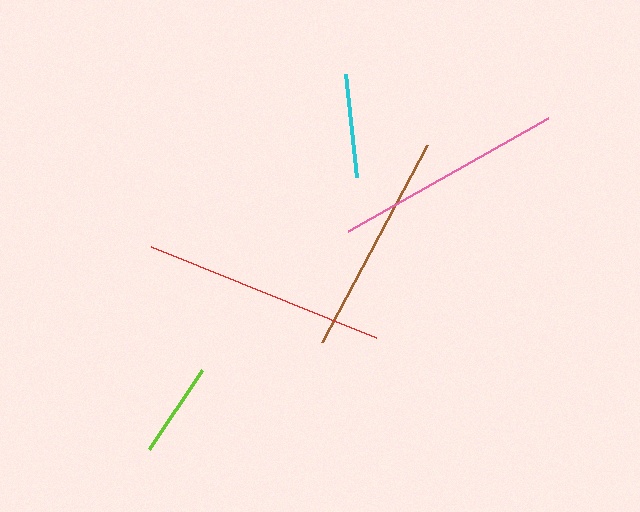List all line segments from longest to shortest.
From longest to shortest: red, pink, brown, cyan, lime.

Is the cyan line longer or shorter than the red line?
The red line is longer than the cyan line.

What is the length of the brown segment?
The brown segment is approximately 224 pixels long.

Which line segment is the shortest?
The lime line is the shortest at approximately 95 pixels.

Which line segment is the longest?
The red line is the longest at approximately 242 pixels.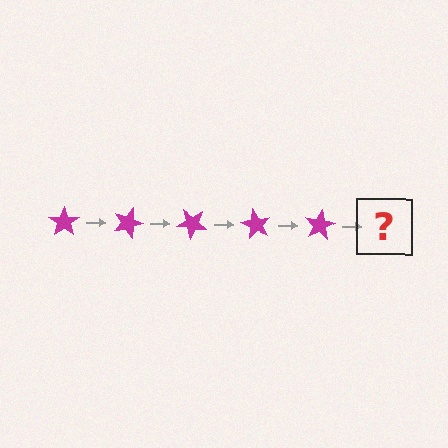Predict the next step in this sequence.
The next step is a magenta star rotated 100 degrees.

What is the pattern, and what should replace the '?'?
The pattern is that the star rotates 20 degrees each step. The '?' should be a magenta star rotated 100 degrees.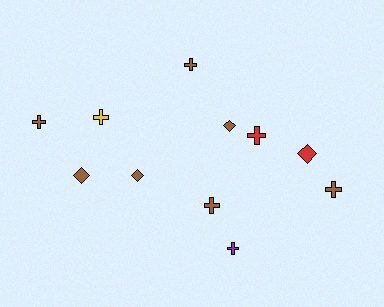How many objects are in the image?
There are 11 objects.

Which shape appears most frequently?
Cross, with 7 objects.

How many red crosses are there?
There is 1 red cross.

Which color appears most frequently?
Brown, with 7 objects.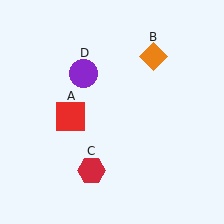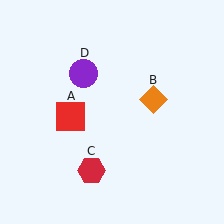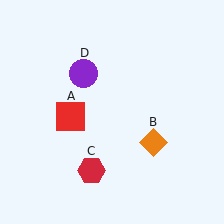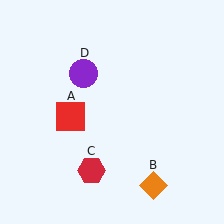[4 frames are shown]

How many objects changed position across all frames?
1 object changed position: orange diamond (object B).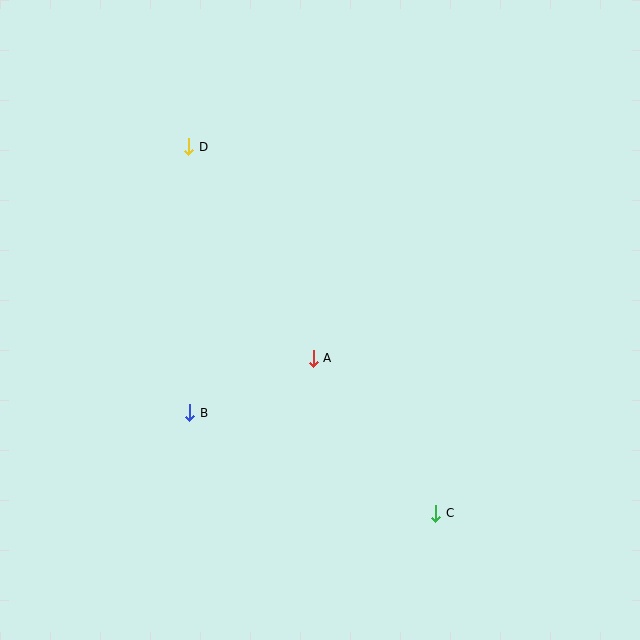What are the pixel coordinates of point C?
Point C is at (436, 513).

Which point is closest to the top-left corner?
Point D is closest to the top-left corner.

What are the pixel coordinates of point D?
Point D is at (189, 147).